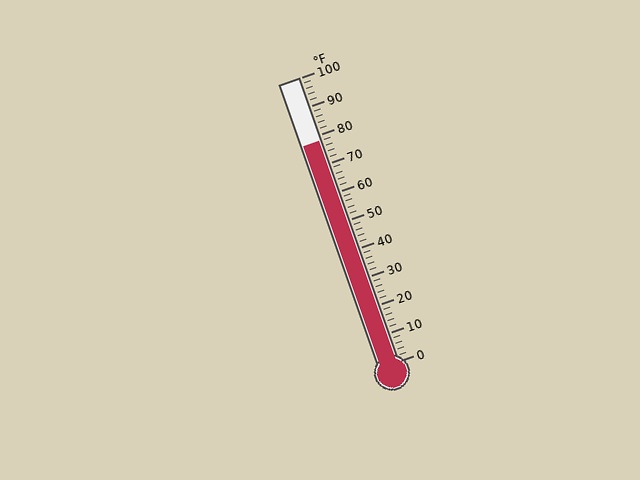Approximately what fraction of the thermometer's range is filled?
The thermometer is filled to approximately 80% of its range.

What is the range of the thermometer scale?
The thermometer scale ranges from 0°F to 100°F.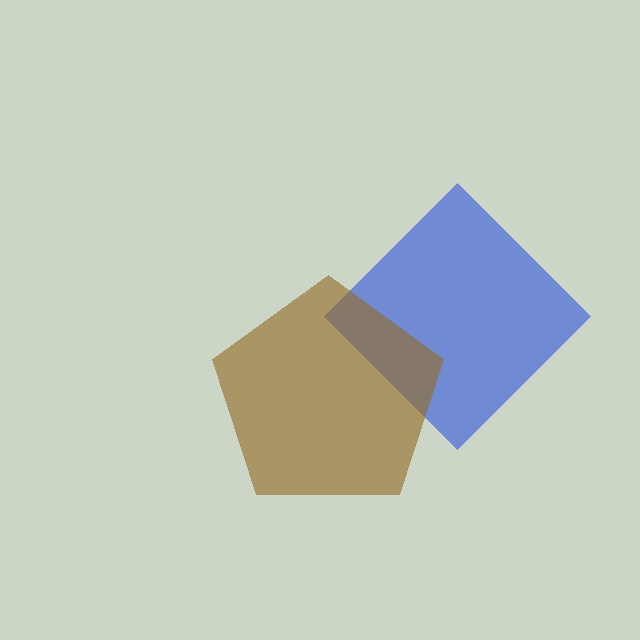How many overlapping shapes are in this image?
There are 2 overlapping shapes in the image.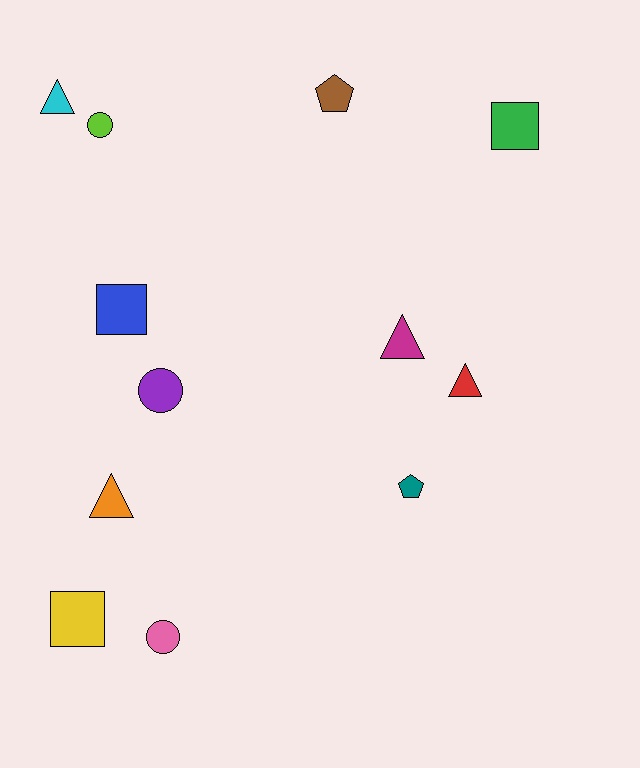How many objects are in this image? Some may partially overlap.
There are 12 objects.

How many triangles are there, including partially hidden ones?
There are 4 triangles.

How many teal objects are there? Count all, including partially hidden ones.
There is 1 teal object.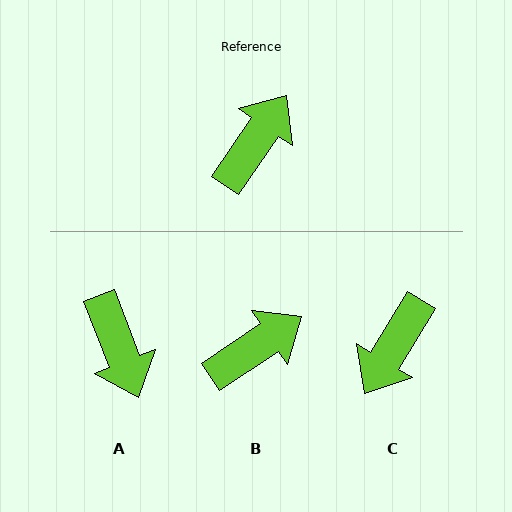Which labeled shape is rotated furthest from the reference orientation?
C, about 177 degrees away.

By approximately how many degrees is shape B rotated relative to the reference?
Approximately 22 degrees clockwise.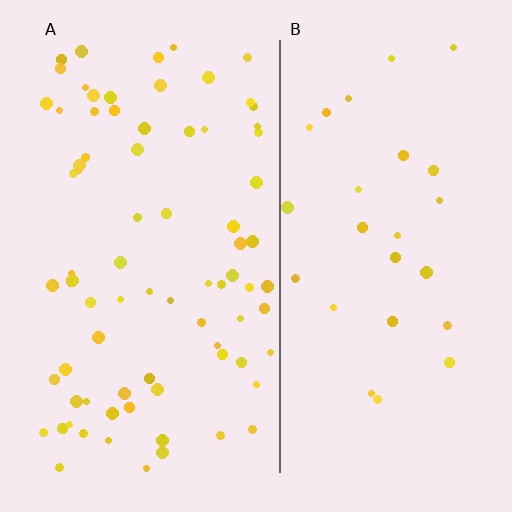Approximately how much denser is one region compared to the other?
Approximately 2.9× — region A over region B.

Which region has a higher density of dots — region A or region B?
A (the left).